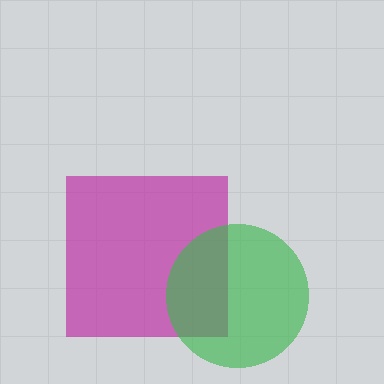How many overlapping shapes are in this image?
There are 2 overlapping shapes in the image.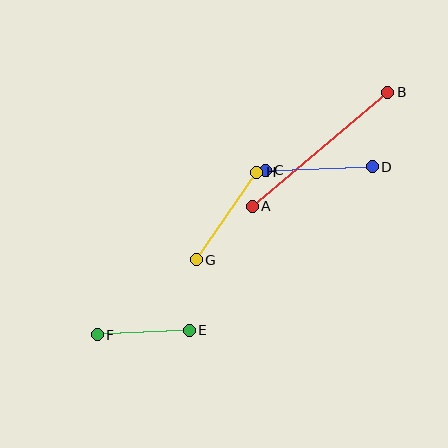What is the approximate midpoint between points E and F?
The midpoint is at approximately (143, 332) pixels.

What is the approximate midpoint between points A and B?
The midpoint is at approximately (320, 149) pixels.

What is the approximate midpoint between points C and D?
The midpoint is at approximately (319, 168) pixels.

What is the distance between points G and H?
The distance is approximately 106 pixels.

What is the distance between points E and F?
The distance is approximately 92 pixels.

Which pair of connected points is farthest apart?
Points A and B are farthest apart.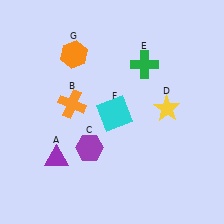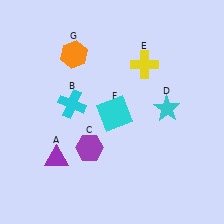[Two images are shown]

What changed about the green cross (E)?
In Image 1, E is green. In Image 2, it changed to yellow.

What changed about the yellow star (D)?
In Image 1, D is yellow. In Image 2, it changed to cyan.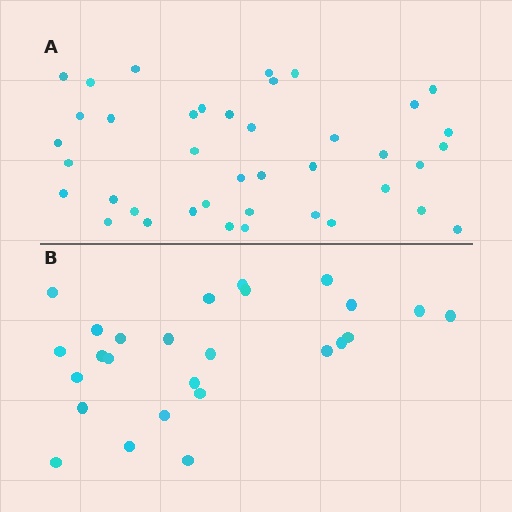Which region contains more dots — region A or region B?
Region A (the top region) has more dots.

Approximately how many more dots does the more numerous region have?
Region A has approximately 15 more dots than region B.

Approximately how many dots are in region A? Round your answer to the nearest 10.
About 40 dots.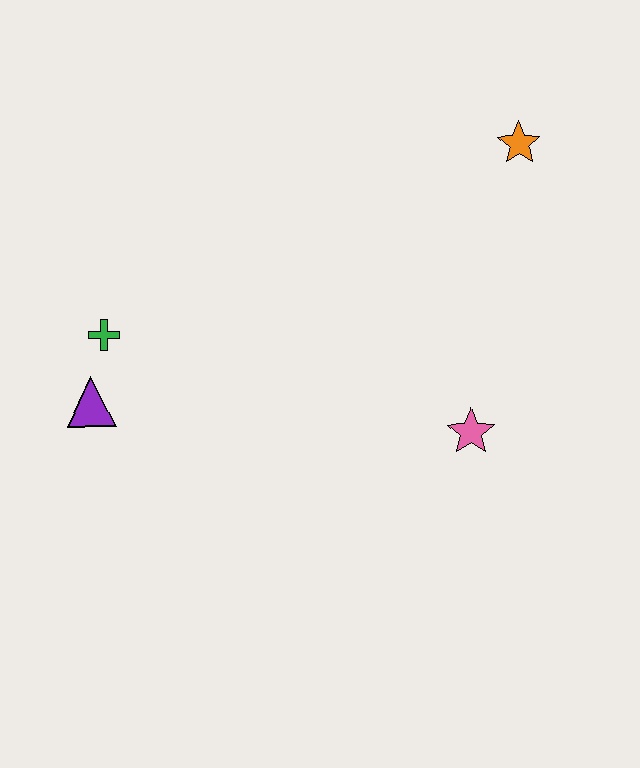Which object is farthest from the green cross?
The orange star is farthest from the green cross.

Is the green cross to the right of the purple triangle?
Yes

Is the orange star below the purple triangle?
No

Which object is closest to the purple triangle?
The green cross is closest to the purple triangle.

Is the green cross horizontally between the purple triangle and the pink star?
Yes